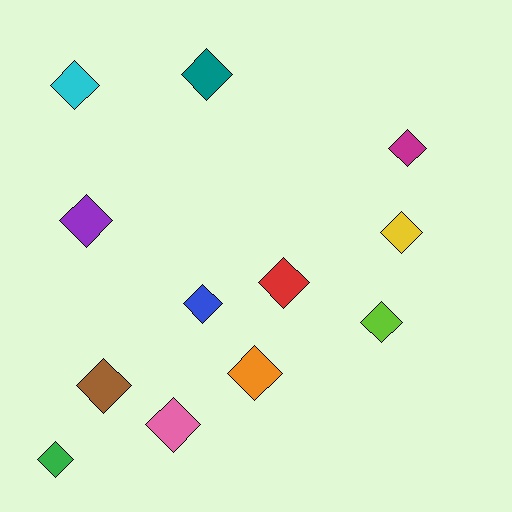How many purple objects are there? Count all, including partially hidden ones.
There is 1 purple object.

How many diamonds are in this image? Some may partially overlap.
There are 12 diamonds.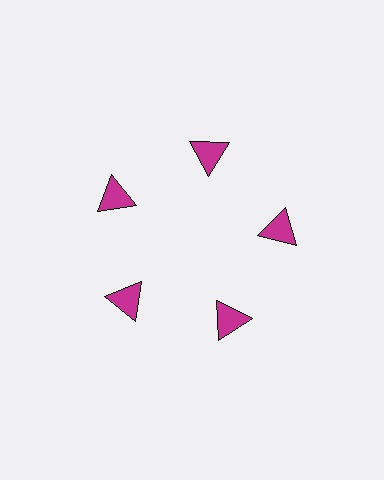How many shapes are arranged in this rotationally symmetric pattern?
There are 5 shapes, arranged in 5 groups of 1.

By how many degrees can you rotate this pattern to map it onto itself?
The pattern maps onto itself every 72 degrees of rotation.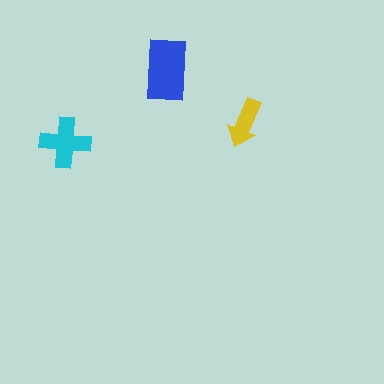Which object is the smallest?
The yellow arrow.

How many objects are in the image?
There are 3 objects in the image.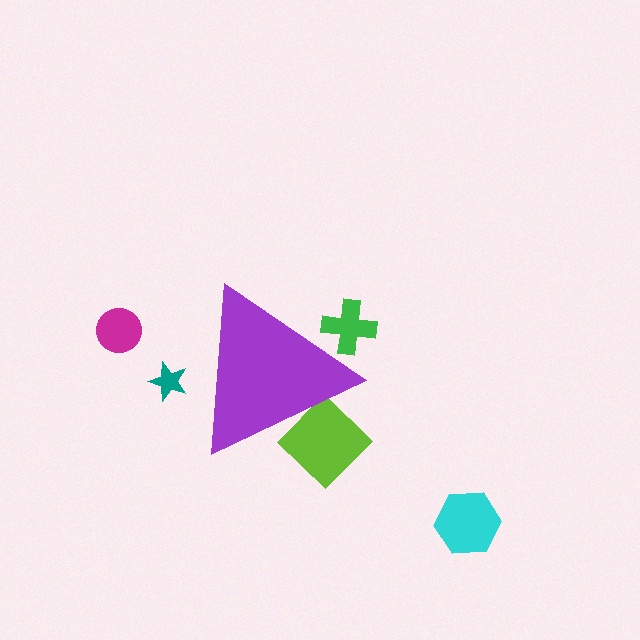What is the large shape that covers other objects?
A purple triangle.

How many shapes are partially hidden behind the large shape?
3 shapes are partially hidden.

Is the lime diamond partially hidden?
Yes, the lime diamond is partially hidden behind the purple triangle.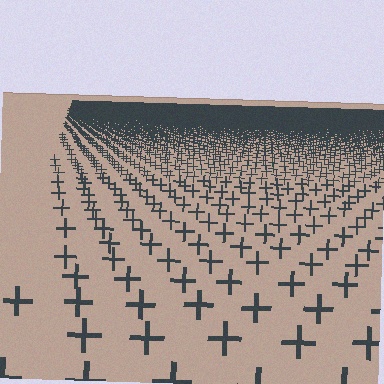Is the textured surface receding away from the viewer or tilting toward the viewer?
The surface is receding away from the viewer. Texture elements get smaller and denser toward the top.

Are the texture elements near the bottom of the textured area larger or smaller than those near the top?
Larger. Near the bottom, elements are closer to the viewer and appear at a bigger on-screen size.